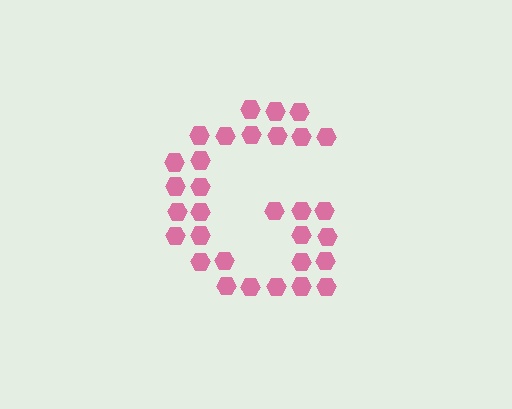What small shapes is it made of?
It is made of small hexagons.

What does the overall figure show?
The overall figure shows the letter G.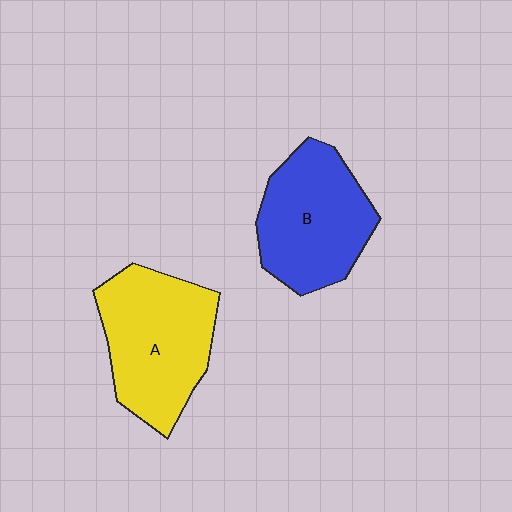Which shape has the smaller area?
Shape B (blue).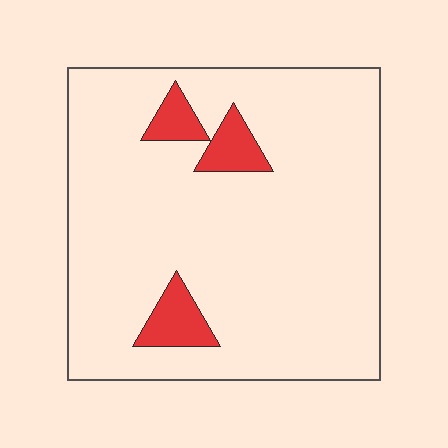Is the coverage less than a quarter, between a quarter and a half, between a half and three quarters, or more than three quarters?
Less than a quarter.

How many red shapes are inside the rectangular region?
3.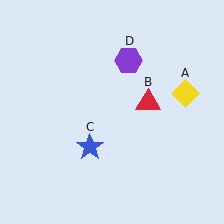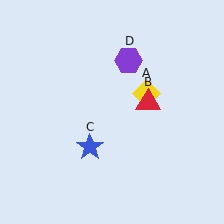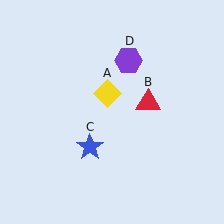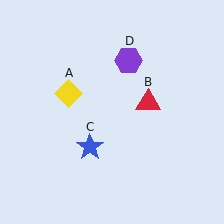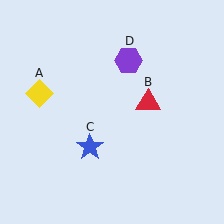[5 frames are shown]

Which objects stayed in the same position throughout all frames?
Red triangle (object B) and blue star (object C) and purple hexagon (object D) remained stationary.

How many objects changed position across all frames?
1 object changed position: yellow diamond (object A).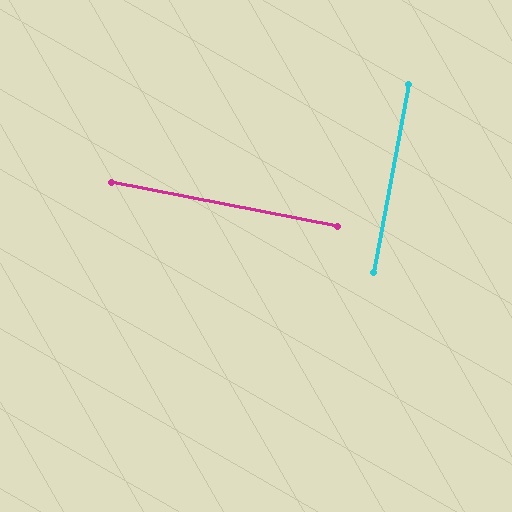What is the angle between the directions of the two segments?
Approximately 89 degrees.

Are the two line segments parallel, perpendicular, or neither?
Perpendicular — they meet at approximately 89°.